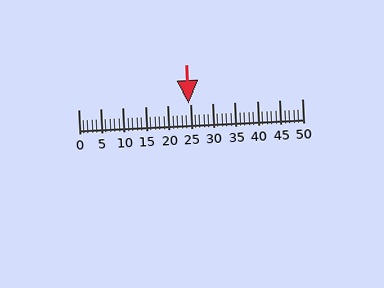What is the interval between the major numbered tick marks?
The major tick marks are spaced 5 units apart.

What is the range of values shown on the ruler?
The ruler shows values from 0 to 50.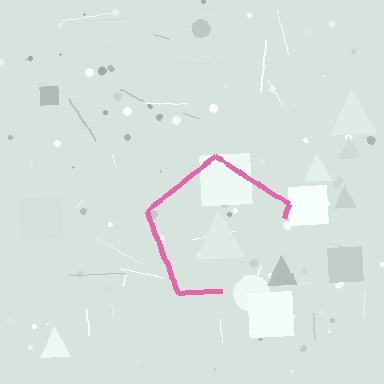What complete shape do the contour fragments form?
The contour fragments form a pentagon.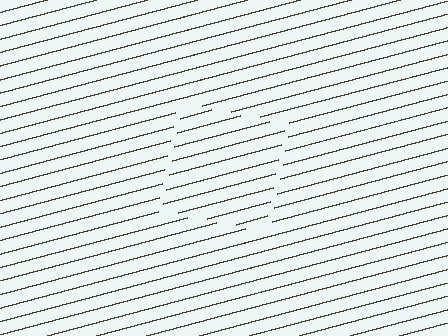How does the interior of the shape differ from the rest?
The interior of the shape contains the same grating, shifted by half a period — the contour is defined by the phase discontinuity where line-ends from the inner and outer gratings abut.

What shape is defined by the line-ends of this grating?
An illusory square. The interior of the shape contains the same grating, shifted by half a period — the contour is defined by the phase discontinuity where line-ends from the inner and outer gratings abut.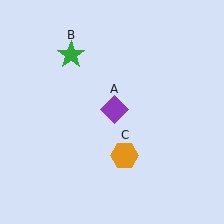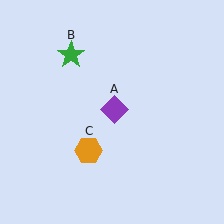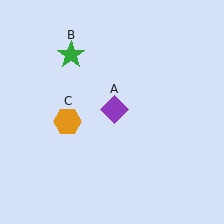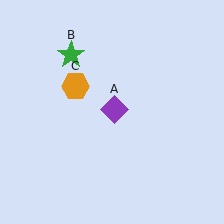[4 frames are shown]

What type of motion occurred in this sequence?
The orange hexagon (object C) rotated clockwise around the center of the scene.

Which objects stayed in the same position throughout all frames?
Purple diamond (object A) and green star (object B) remained stationary.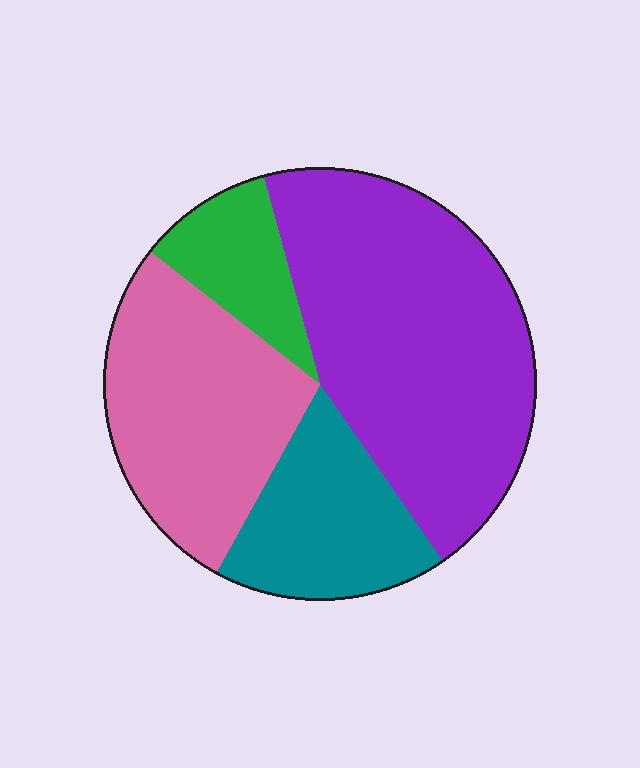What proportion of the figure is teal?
Teal takes up less than a quarter of the figure.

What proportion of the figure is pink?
Pink covers about 30% of the figure.